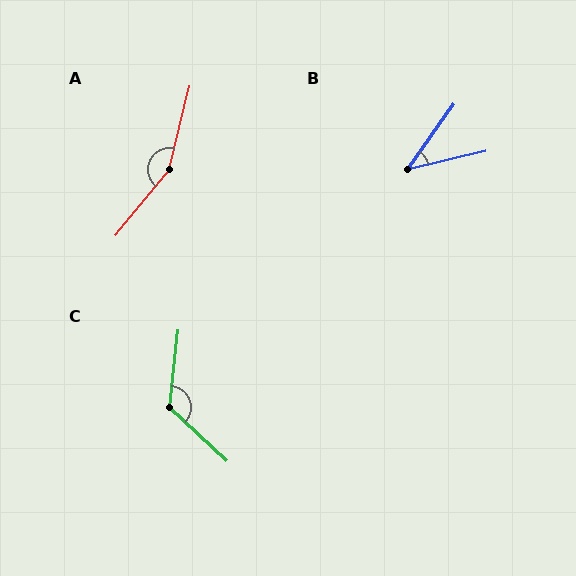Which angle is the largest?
A, at approximately 155 degrees.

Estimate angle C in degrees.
Approximately 127 degrees.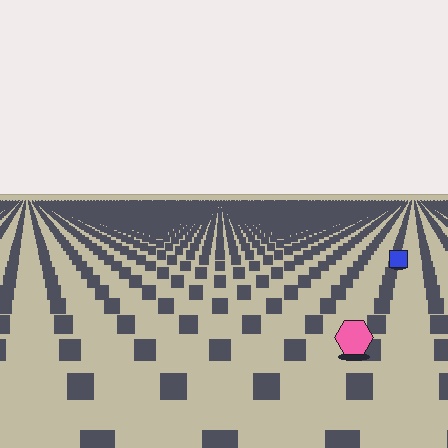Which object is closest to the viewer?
The pink hexagon is closest. The texture marks near it are larger and more spread out.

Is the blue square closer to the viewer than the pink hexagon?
No. The pink hexagon is closer — you can tell from the texture gradient: the ground texture is coarser near it.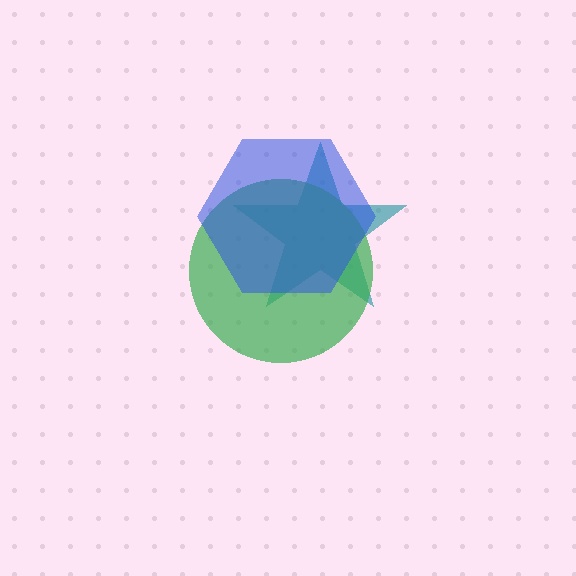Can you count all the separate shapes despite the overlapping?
Yes, there are 3 separate shapes.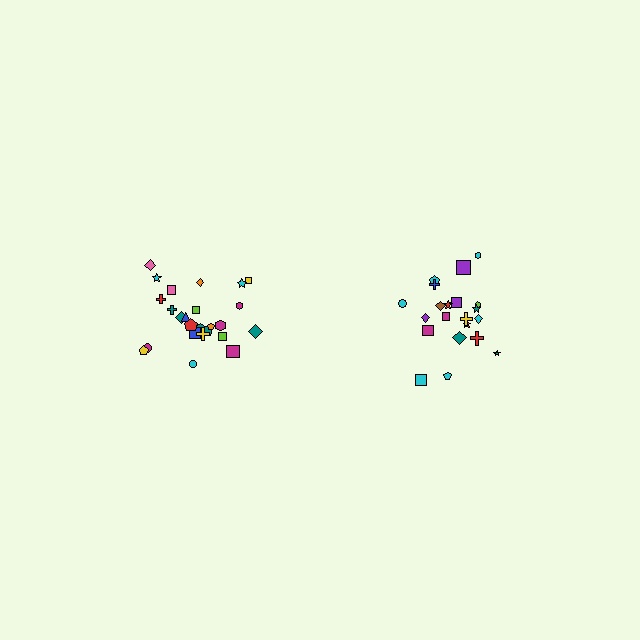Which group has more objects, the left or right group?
The left group.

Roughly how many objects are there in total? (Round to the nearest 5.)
Roughly 45 objects in total.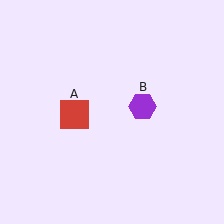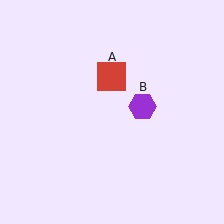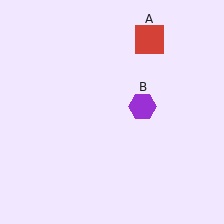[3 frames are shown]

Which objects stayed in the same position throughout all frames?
Purple hexagon (object B) remained stationary.